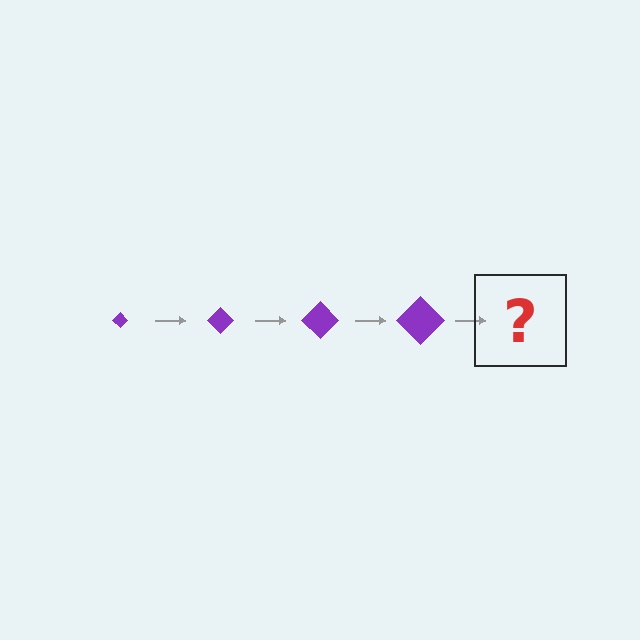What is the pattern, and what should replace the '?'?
The pattern is that the diamond gets progressively larger each step. The '?' should be a purple diamond, larger than the previous one.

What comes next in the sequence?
The next element should be a purple diamond, larger than the previous one.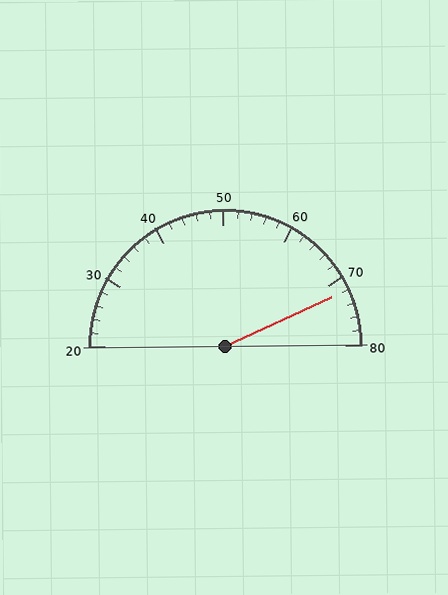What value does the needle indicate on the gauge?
The needle indicates approximately 72.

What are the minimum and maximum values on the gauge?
The gauge ranges from 20 to 80.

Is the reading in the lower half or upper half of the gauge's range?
The reading is in the upper half of the range (20 to 80).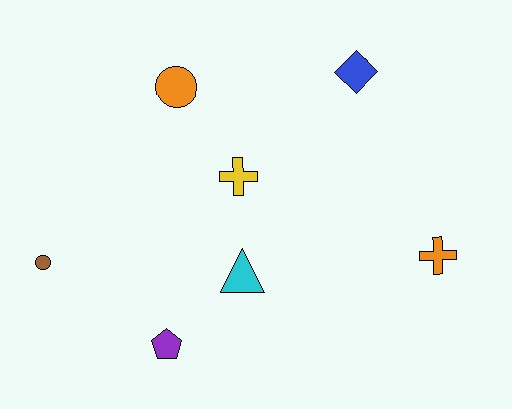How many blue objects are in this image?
There is 1 blue object.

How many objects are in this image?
There are 7 objects.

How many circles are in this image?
There are 2 circles.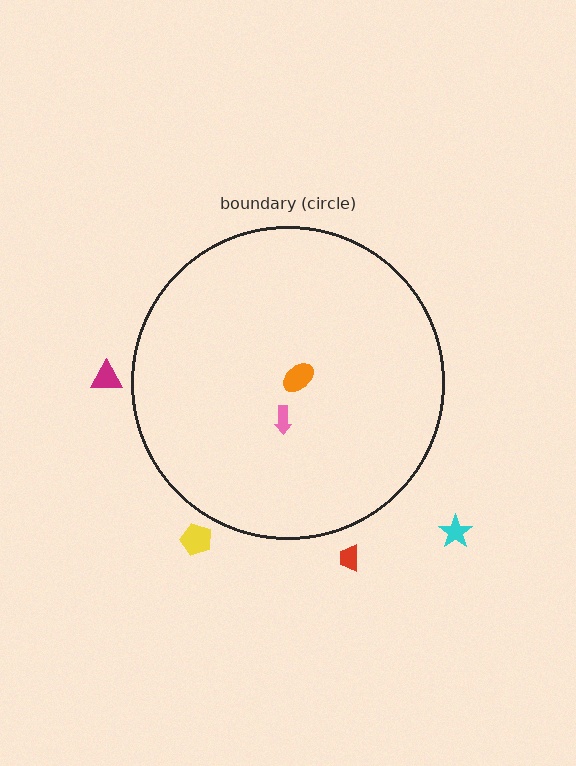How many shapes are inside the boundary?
2 inside, 4 outside.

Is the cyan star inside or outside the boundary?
Outside.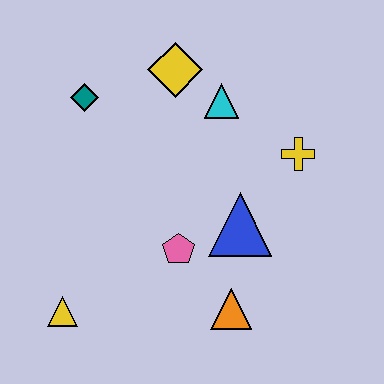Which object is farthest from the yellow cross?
The yellow triangle is farthest from the yellow cross.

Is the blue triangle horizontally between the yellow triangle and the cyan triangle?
No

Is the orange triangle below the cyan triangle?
Yes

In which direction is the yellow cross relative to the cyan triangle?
The yellow cross is to the right of the cyan triangle.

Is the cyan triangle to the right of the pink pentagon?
Yes